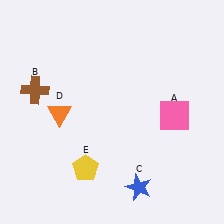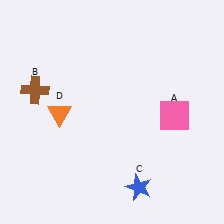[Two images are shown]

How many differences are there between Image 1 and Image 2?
There is 1 difference between the two images.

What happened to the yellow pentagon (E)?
The yellow pentagon (E) was removed in Image 2. It was in the bottom-left area of Image 1.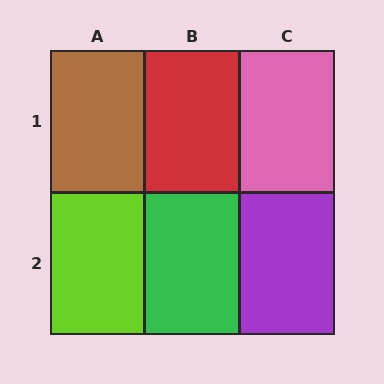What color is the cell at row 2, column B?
Green.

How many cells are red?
1 cell is red.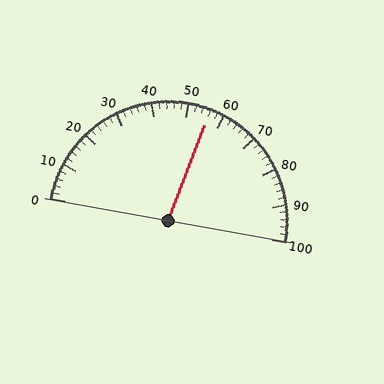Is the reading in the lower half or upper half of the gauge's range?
The reading is in the upper half of the range (0 to 100).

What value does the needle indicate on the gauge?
The needle indicates approximately 56.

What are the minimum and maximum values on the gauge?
The gauge ranges from 0 to 100.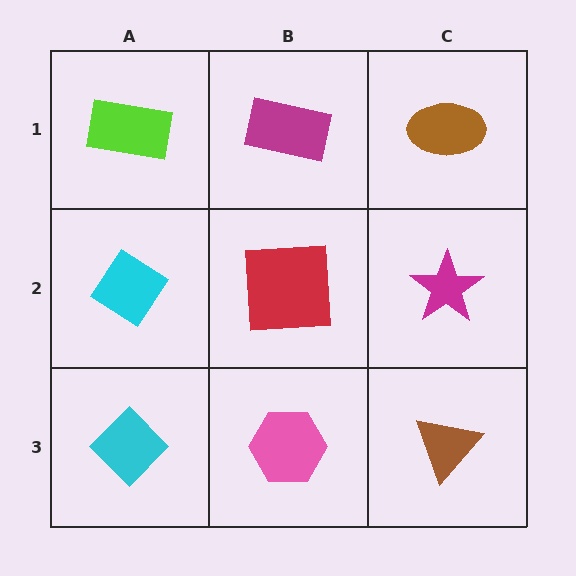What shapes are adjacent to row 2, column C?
A brown ellipse (row 1, column C), a brown triangle (row 3, column C), a red square (row 2, column B).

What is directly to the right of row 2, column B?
A magenta star.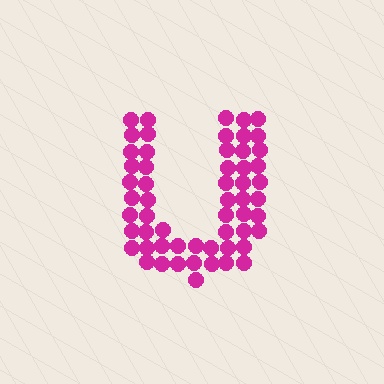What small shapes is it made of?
It is made of small circles.